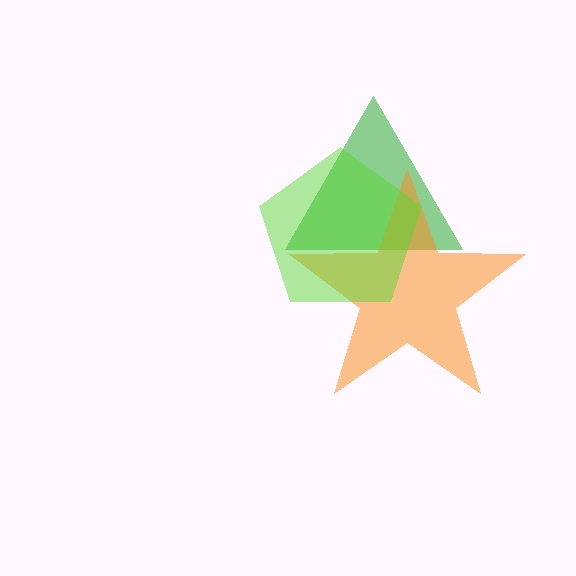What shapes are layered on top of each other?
The layered shapes are: a green triangle, an orange star, a lime pentagon.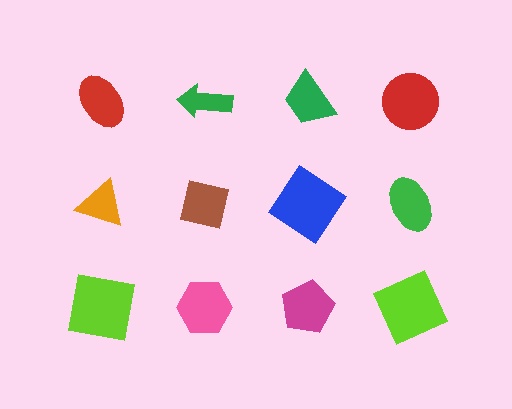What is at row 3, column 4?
A lime square.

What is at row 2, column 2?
A brown square.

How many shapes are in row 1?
4 shapes.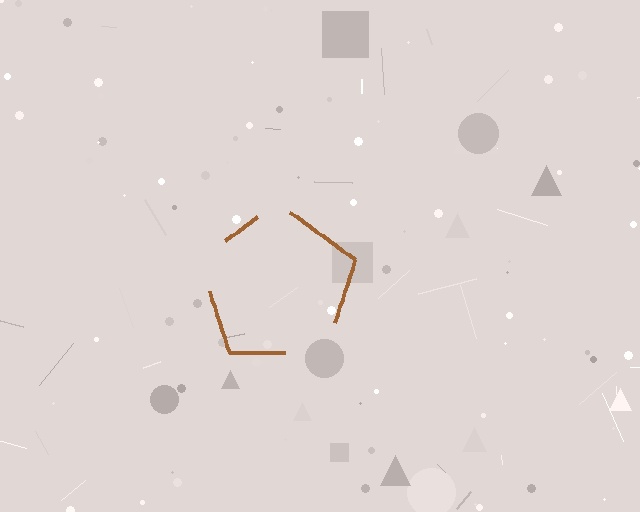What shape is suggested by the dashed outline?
The dashed outline suggests a pentagon.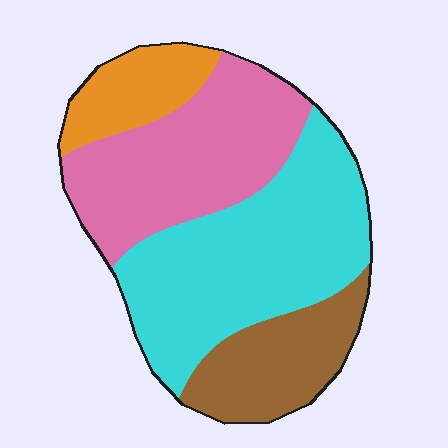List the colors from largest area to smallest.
From largest to smallest: cyan, pink, brown, orange.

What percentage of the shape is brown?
Brown takes up about one sixth (1/6) of the shape.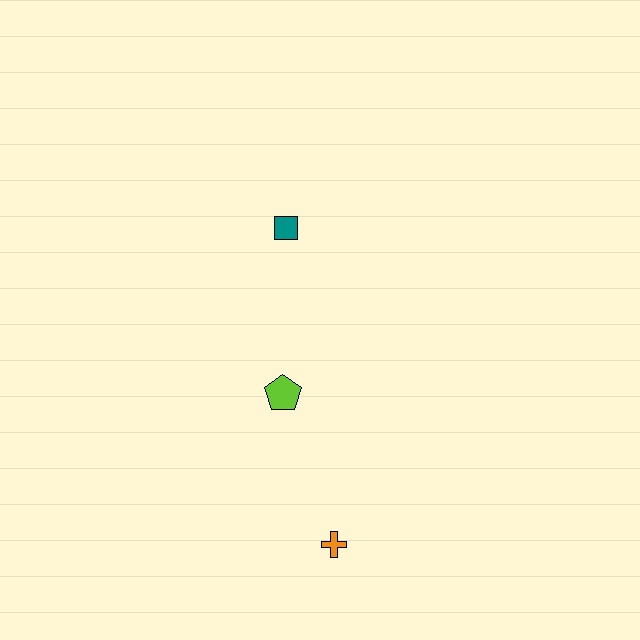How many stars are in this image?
There are no stars.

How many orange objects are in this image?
There is 1 orange object.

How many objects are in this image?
There are 3 objects.